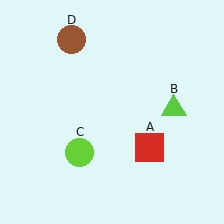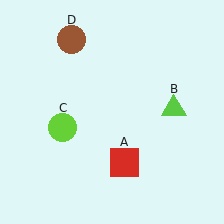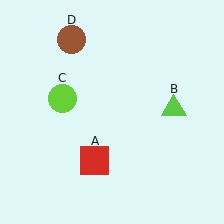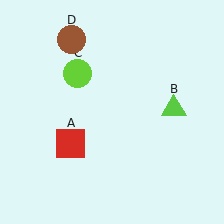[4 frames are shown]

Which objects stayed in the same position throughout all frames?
Lime triangle (object B) and brown circle (object D) remained stationary.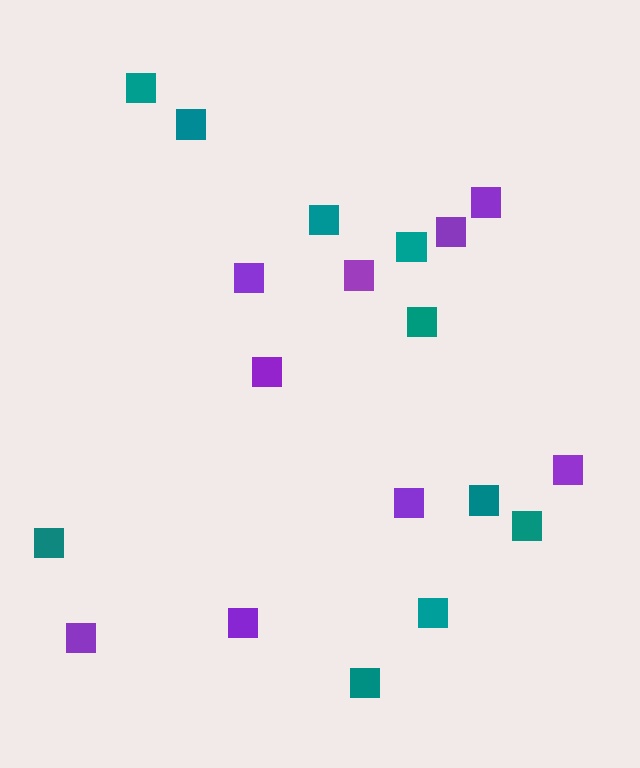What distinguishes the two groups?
There are 2 groups: one group of teal squares (10) and one group of purple squares (9).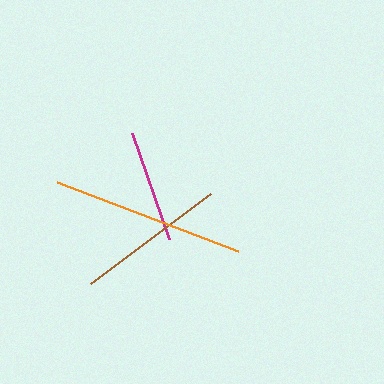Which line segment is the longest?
The orange line is the longest at approximately 194 pixels.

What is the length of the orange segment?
The orange segment is approximately 194 pixels long.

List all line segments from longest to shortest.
From longest to shortest: orange, brown, magenta.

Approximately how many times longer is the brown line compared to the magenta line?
The brown line is approximately 1.3 times the length of the magenta line.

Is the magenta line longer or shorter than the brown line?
The brown line is longer than the magenta line.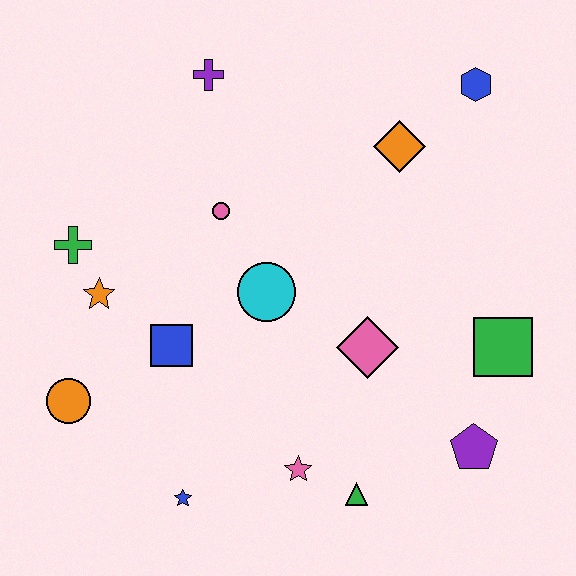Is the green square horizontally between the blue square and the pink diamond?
No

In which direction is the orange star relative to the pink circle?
The orange star is to the left of the pink circle.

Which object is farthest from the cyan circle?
The blue hexagon is farthest from the cyan circle.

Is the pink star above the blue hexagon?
No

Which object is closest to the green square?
The purple pentagon is closest to the green square.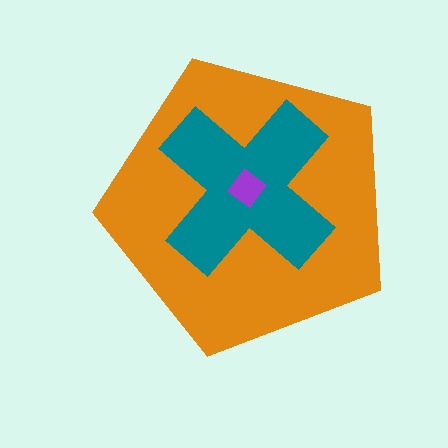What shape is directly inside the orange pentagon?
The teal cross.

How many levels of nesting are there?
3.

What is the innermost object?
The purple diamond.